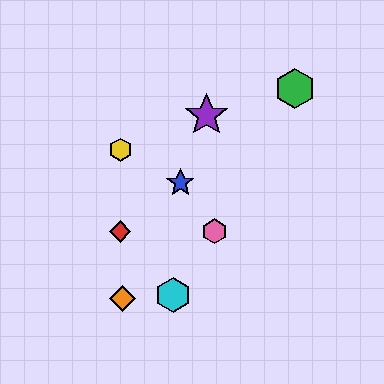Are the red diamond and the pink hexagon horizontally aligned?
Yes, both are at y≈231.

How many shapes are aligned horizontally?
2 shapes (the red diamond, the pink hexagon) are aligned horizontally.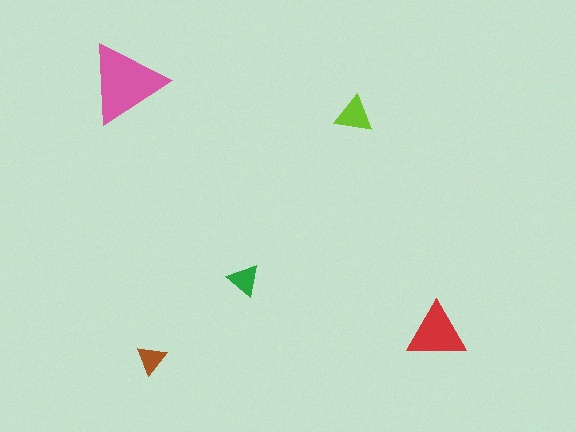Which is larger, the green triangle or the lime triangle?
The lime one.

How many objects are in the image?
There are 5 objects in the image.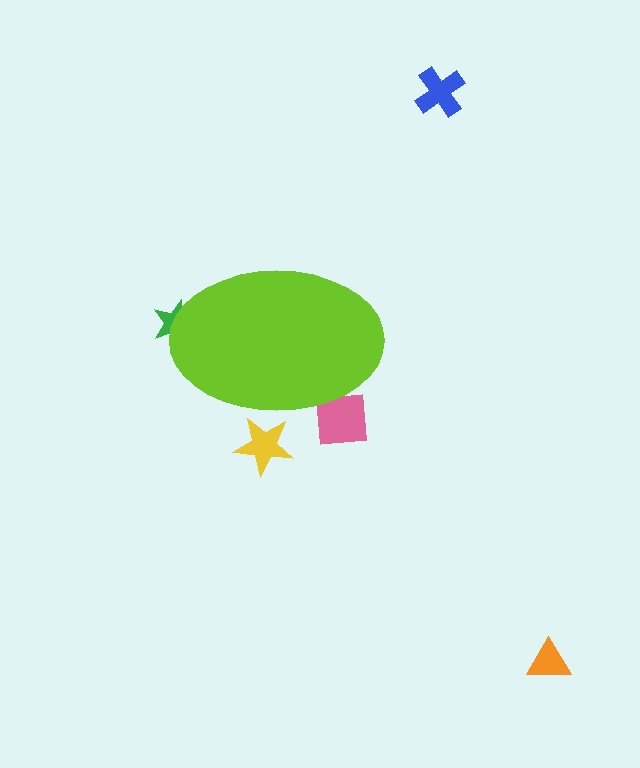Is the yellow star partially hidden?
Yes, the yellow star is partially hidden behind the lime ellipse.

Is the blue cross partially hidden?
No, the blue cross is fully visible.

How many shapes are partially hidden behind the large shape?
3 shapes are partially hidden.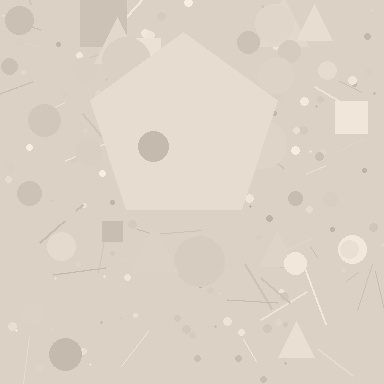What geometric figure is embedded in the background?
A pentagon is embedded in the background.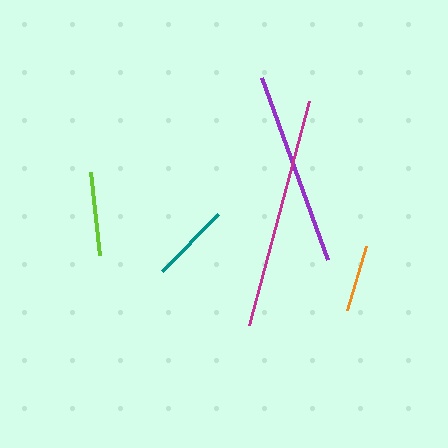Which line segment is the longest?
The magenta line is the longest at approximately 232 pixels.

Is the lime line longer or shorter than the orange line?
The lime line is longer than the orange line.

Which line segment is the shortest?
The orange line is the shortest at approximately 67 pixels.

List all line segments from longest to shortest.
From longest to shortest: magenta, purple, lime, teal, orange.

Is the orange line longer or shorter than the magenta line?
The magenta line is longer than the orange line.